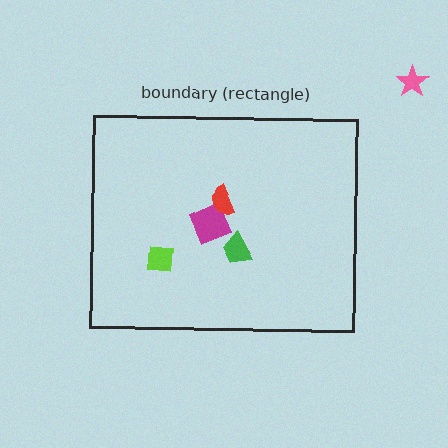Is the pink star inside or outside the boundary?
Outside.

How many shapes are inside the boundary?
4 inside, 1 outside.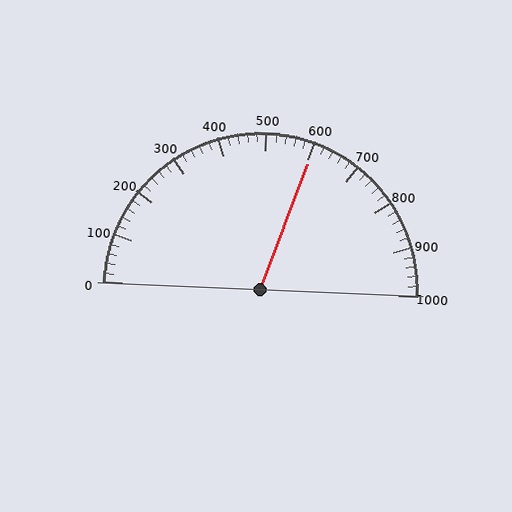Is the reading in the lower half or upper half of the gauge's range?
The reading is in the upper half of the range (0 to 1000).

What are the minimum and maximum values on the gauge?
The gauge ranges from 0 to 1000.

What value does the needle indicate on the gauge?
The needle indicates approximately 600.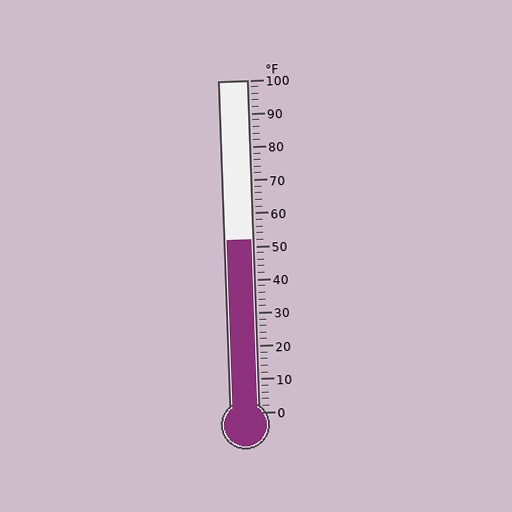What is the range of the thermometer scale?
The thermometer scale ranges from 0°F to 100°F.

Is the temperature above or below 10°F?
The temperature is above 10°F.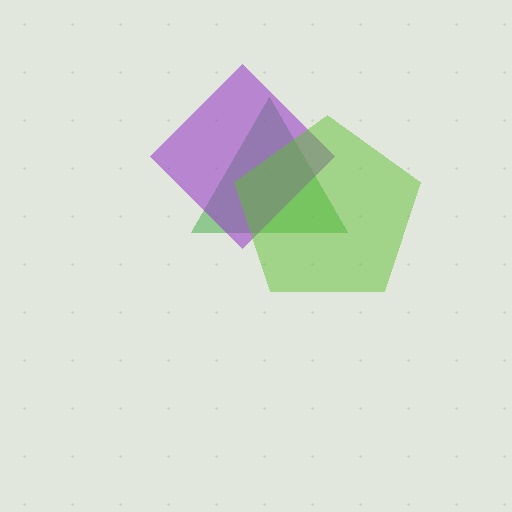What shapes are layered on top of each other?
The layered shapes are: a green triangle, a purple diamond, a lime pentagon.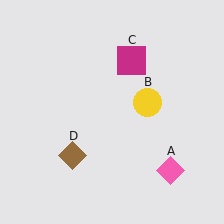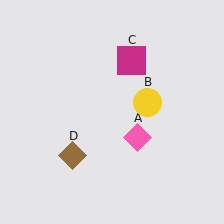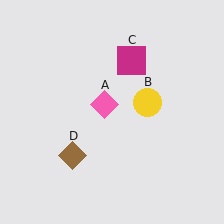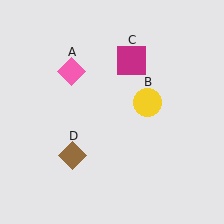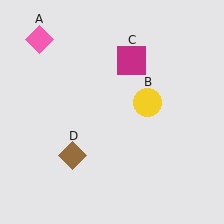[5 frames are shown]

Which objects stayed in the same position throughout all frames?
Yellow circle (object B) and magenta square (object C) and brown diamond (object D) remained stationary.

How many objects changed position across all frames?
1 object changed position: pink diamond (object A).